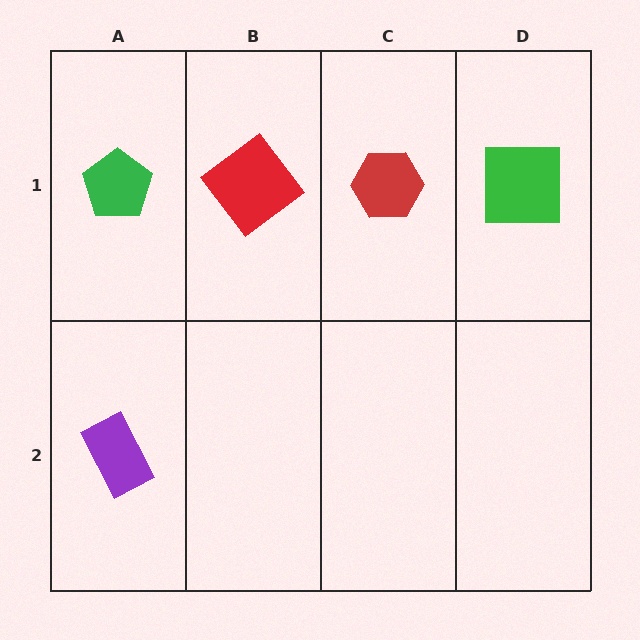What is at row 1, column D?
A green square.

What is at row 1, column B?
A red diamond.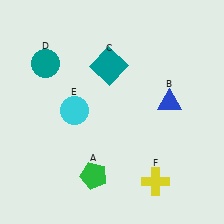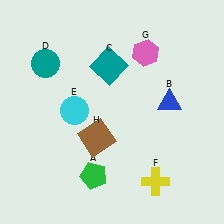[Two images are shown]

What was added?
A pink hexagon (G), a brown square (H) were added in Image 2.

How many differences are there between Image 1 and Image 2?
There are 2 differences between the two images.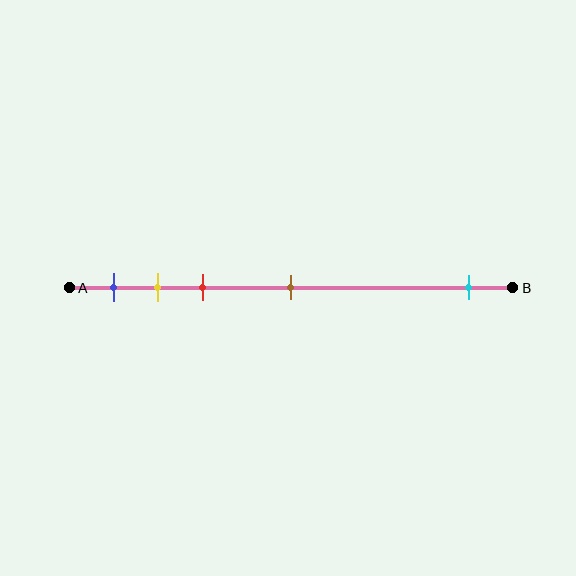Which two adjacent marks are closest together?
The yellow and red marks are the closest adjacent pair.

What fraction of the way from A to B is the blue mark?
The blue mark is approximately 10% (0.1) of the way from A to B.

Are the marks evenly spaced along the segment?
No, the marks are not evenly spaced.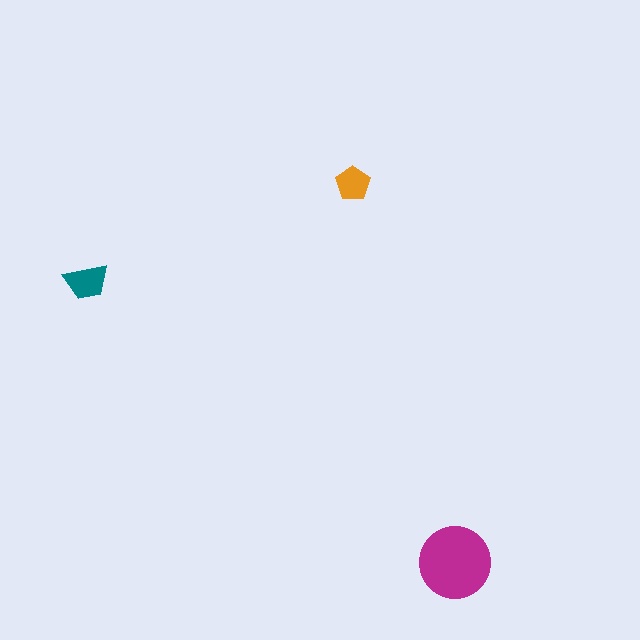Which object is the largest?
The magenta circle.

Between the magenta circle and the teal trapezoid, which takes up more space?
The magenta circle.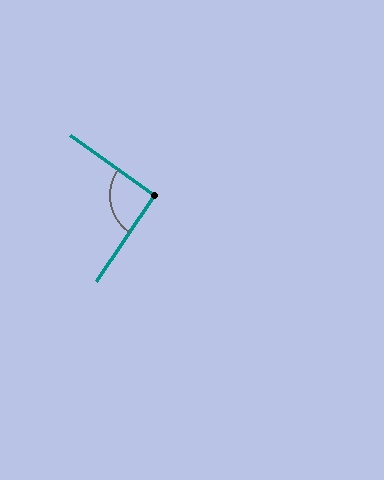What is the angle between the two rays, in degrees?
Approximately 92 degrees.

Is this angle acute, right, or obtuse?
It is approximately a right angle.